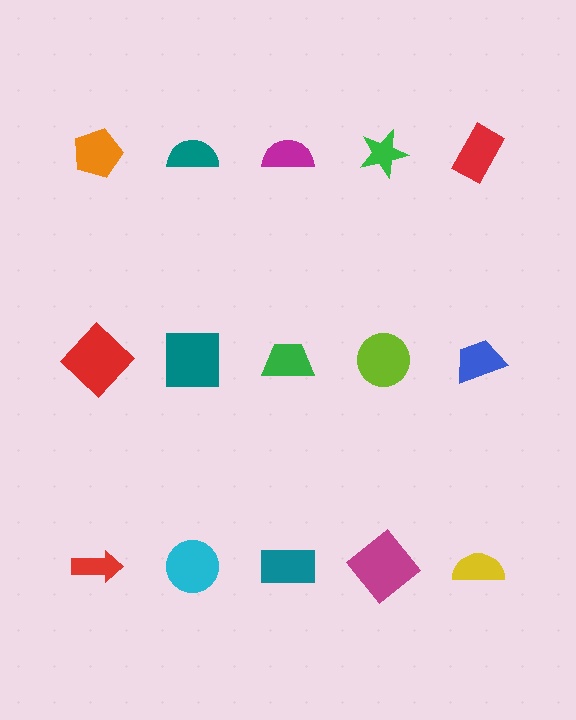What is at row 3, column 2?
A cyan circle.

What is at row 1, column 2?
A teal semicircle.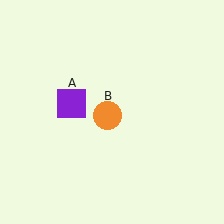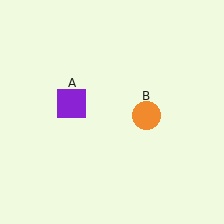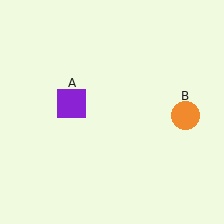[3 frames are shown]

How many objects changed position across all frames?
1 object changed position: orange circle (object B).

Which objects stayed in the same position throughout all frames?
Purple square (object A) remained stationary.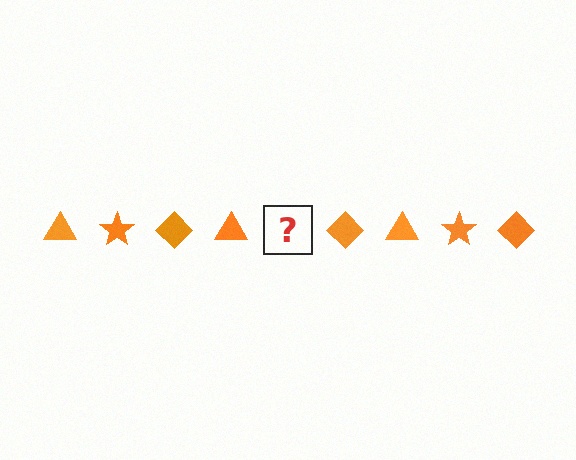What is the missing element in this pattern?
The missing element is an orange star.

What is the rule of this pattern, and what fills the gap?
The rule is that the pattern cycles through triangle, star, diamond shapes in orange. The gap should be filled with an orange star.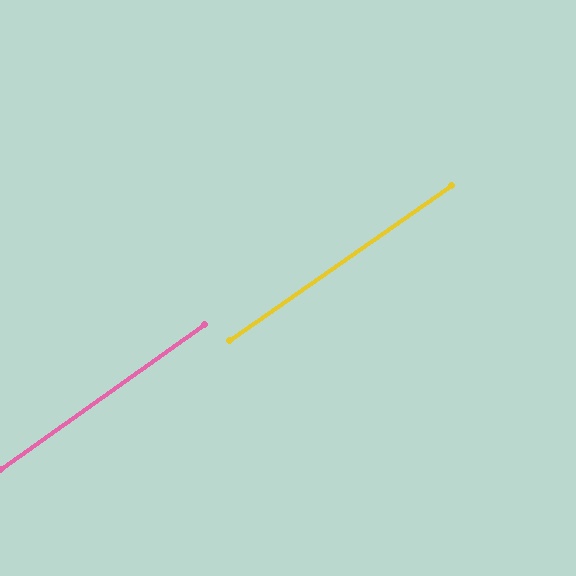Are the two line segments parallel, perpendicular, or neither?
Parallel — their directions differ by only 0.3°.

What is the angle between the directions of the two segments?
Approximately 0 degrees.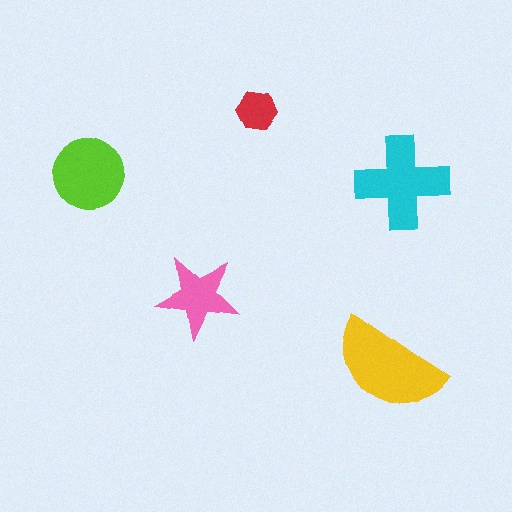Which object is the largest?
The yellow semicircle.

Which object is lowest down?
The yellow semicircle is bottommost.